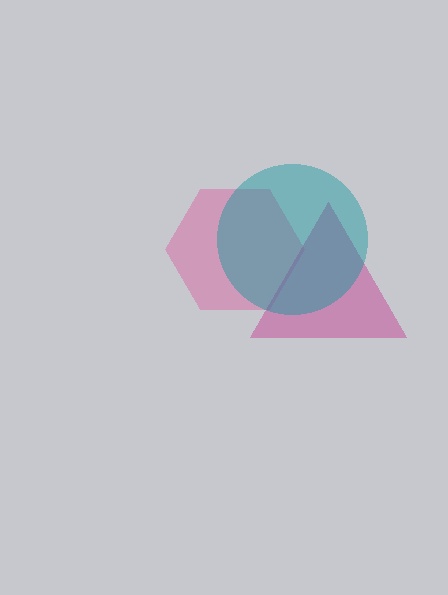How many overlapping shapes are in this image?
There are 3 overlapping shapes in the image.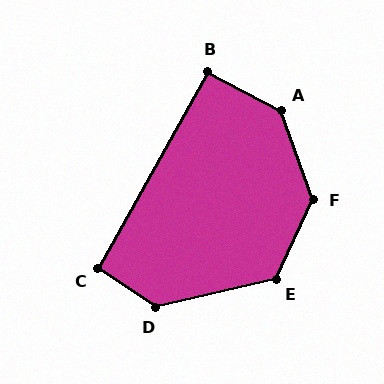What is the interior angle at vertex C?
Approximately 95 degrees (obtuse).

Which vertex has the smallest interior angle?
B, at approximately 92 degrees.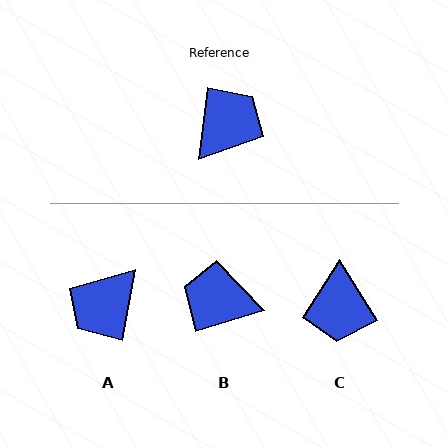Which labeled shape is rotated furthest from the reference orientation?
A, about 176 degrees away.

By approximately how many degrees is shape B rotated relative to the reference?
Approximately 114 degrees counter-clockwise.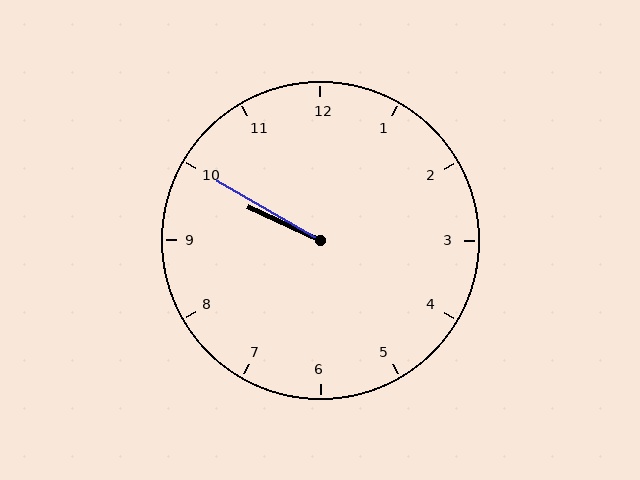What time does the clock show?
9:50.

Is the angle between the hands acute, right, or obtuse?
It is acute.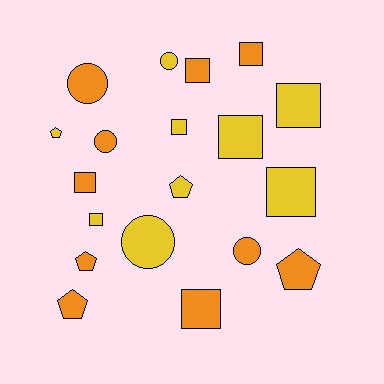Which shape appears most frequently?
Square, with 9 objects.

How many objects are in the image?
There are 19 objects.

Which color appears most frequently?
Orange, with 10 objects.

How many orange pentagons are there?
There are 3 orange pentagons.